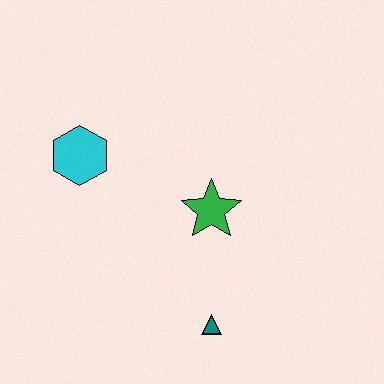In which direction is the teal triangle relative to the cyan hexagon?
The teal triangle is below the cyan hexagon.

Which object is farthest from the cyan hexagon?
The teal triangle is farthest from the cyan hexagon.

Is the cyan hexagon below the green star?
No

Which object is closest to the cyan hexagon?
The green star is closest to the cyan hexagon.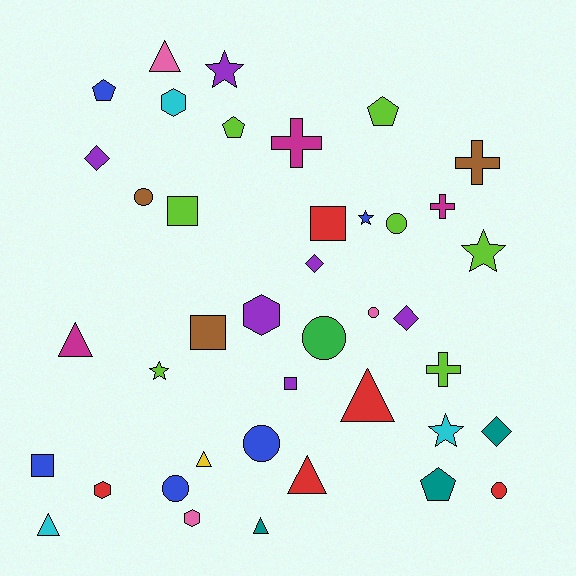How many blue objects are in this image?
There are 5 blue objects.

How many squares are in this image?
There are 5 squares.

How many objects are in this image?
There are 40 objects.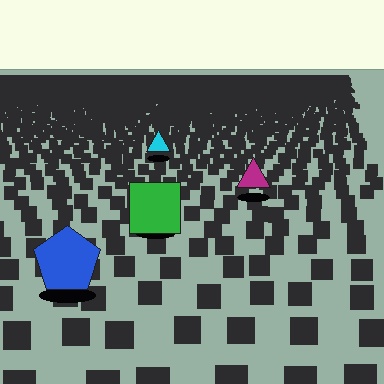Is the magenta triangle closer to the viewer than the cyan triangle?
Yes. The magenta triangle is closer — you can tell from the texture gradient: the ground texture is coarser near it.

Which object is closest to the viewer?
The blue pentagon is closest. The texture marks near it are larger and more spread out.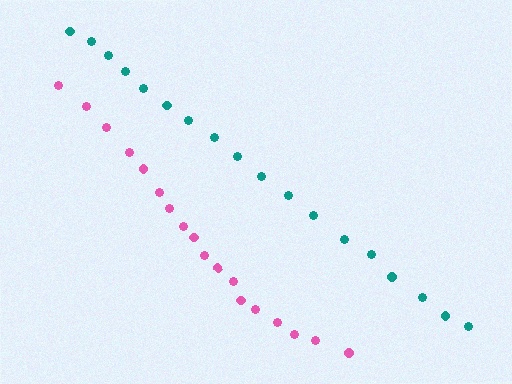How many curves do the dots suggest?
There are 2 distinct paths.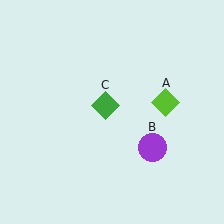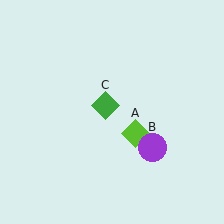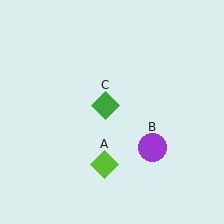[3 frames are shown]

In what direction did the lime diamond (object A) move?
The lime diamond (object A) moved down and to the left.